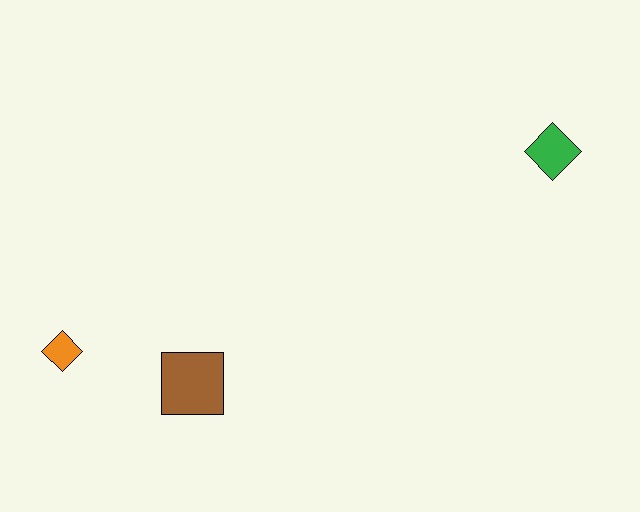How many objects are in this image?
There are 3 objects.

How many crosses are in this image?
There are no crosses.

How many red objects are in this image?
There are no red objects.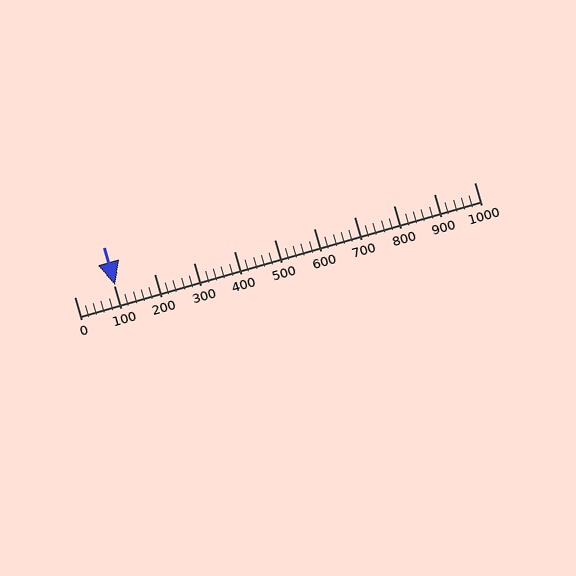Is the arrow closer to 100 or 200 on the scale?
The arrow is closer to 100.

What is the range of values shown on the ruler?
The ruler shows values from 0 to 1000.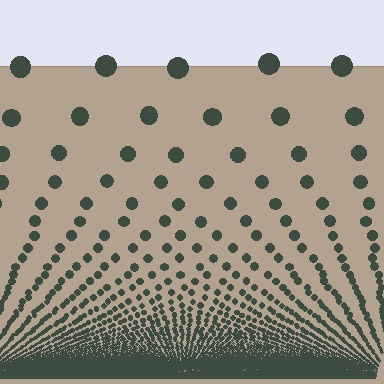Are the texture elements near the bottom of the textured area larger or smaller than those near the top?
Smaller. The gradient is inverted — elements near the bottom are smaller and denser.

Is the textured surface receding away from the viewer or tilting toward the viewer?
The surface appears to tilt toward the viewer. Texture elements get larger and sparser toward the top.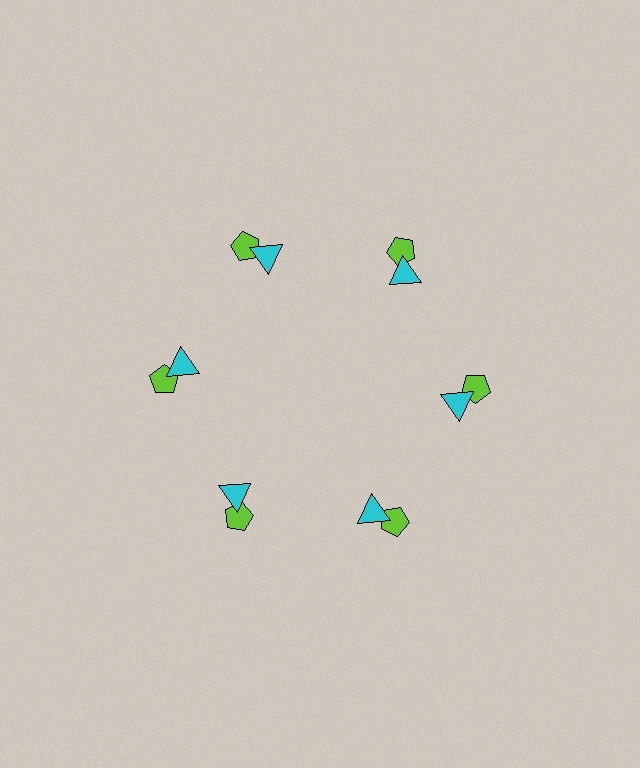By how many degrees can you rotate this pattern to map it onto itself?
The pattern maps onto itself every 60 degrees of rotation.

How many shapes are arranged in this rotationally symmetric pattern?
There are 12 shapes, arranged in 6 groups of 2.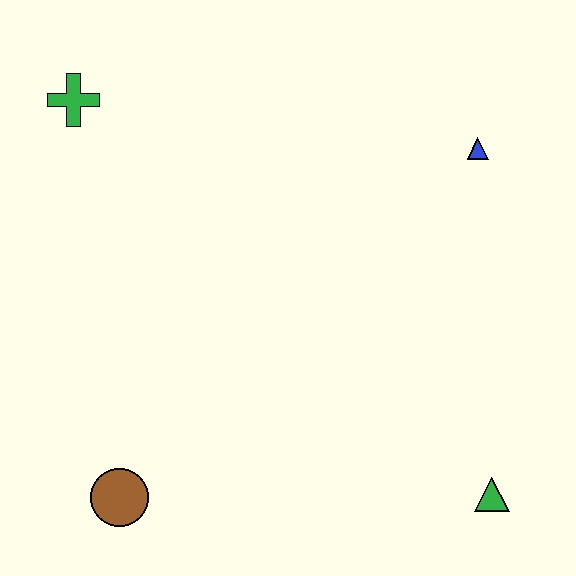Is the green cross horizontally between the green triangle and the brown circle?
No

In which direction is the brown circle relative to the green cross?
The brown circle is below the green cross.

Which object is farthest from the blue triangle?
The brown circle is farthest from the blue triangle.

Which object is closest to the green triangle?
The blue triangle is closest to the green triangle.